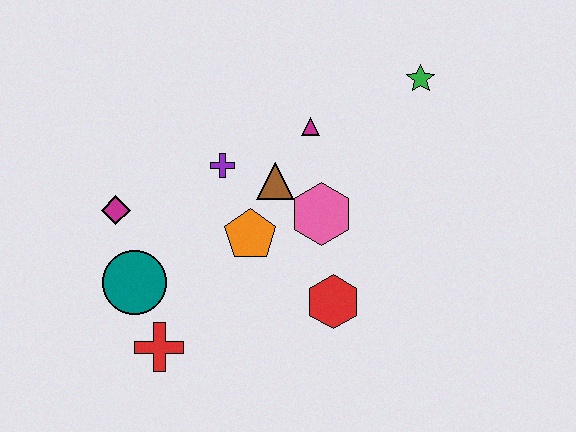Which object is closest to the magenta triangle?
The brown triangle is closest to the magenta triangle.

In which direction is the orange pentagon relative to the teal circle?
The orange pentagon is to the right of the teal circle.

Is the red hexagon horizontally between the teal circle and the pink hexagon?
No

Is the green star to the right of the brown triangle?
Yes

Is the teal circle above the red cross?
Yes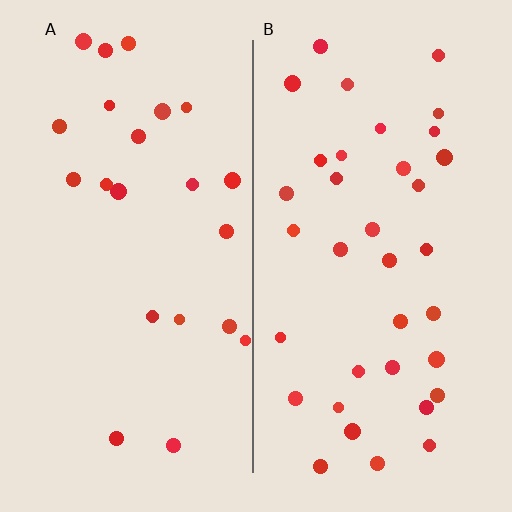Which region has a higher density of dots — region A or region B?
B (the right).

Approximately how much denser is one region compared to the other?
Approximately 1.6× — region B over region A.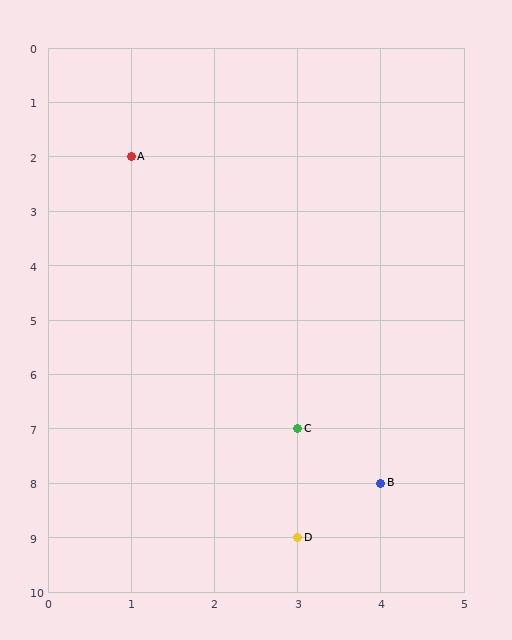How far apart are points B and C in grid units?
Points B and C are 1 column and 1 row apart (about 1.4 grid units diagonally).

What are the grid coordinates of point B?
Point B is at grid coordinates (4, 8).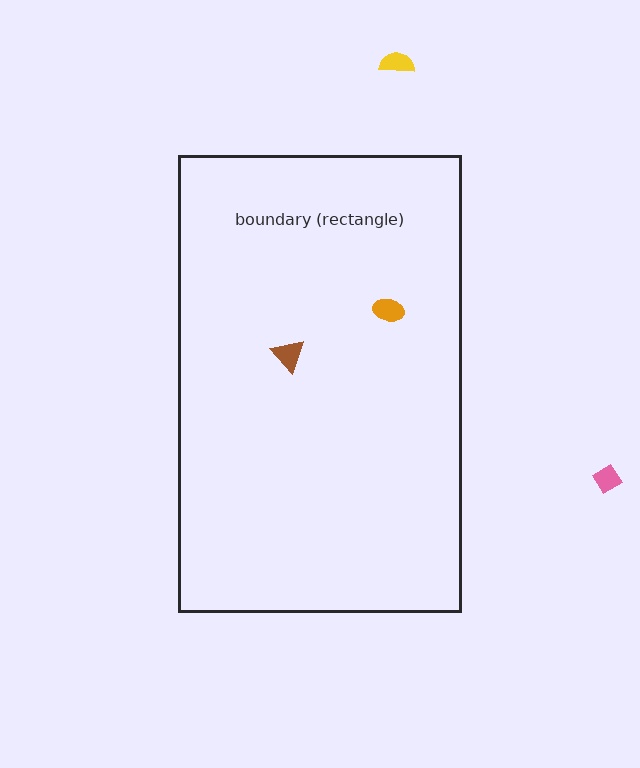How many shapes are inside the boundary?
2 inside, 2 outside.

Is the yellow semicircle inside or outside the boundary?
Outside.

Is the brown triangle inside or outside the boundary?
Inside.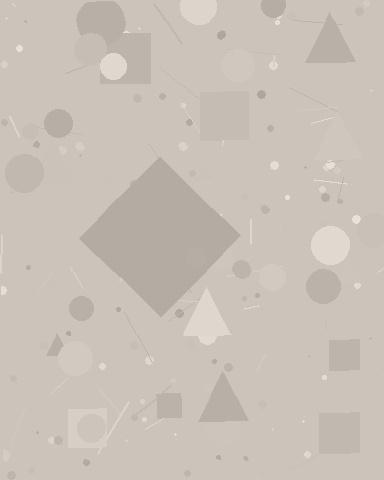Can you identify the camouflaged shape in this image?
The camouflaged shape is a diamond.